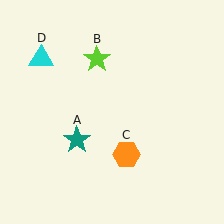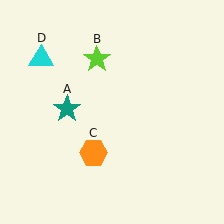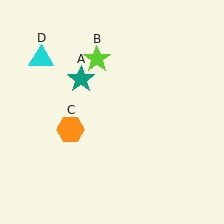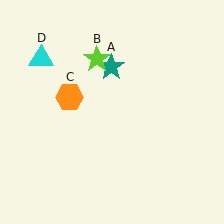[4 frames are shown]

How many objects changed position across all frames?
2 objects changed position: teal star (object A), orange hexagon (object C).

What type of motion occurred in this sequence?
The teal star (object A), orange hexagon (object C) rotated clockwise around the center of the scene.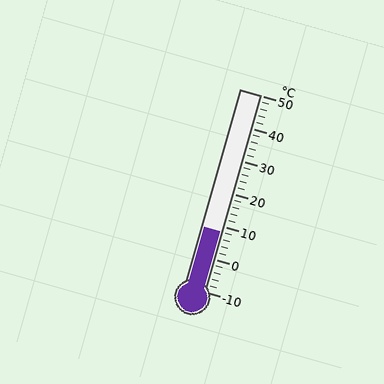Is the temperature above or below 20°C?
The temperature is below 20°C.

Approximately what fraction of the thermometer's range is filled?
The thermometer is filled to approximately 30% of its range.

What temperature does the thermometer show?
The thermometer shows approximately 8°C.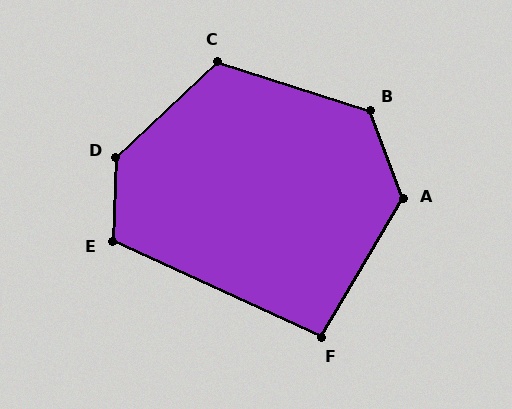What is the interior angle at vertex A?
Approximately 128 degrees (obtuse).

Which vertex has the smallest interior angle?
F, at approximately 96 degrees.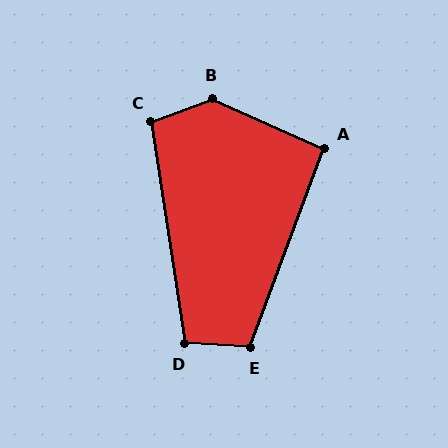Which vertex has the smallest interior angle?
A, at approximately 93 degrees.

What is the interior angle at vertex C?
Approximately 102 degrees (obtuse).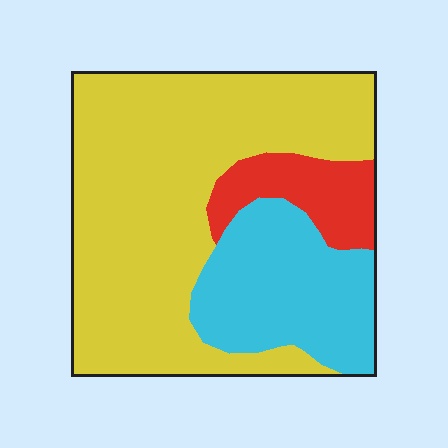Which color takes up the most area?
Yellow, at roughly 65%.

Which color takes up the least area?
Red, at roughly 10%.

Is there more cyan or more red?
Cyan.